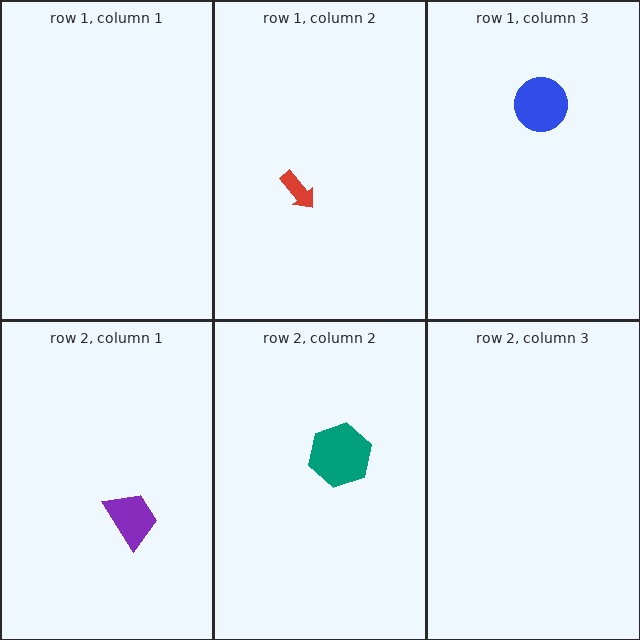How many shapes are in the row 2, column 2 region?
1.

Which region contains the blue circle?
The row 1, column 3 region.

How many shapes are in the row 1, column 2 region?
1.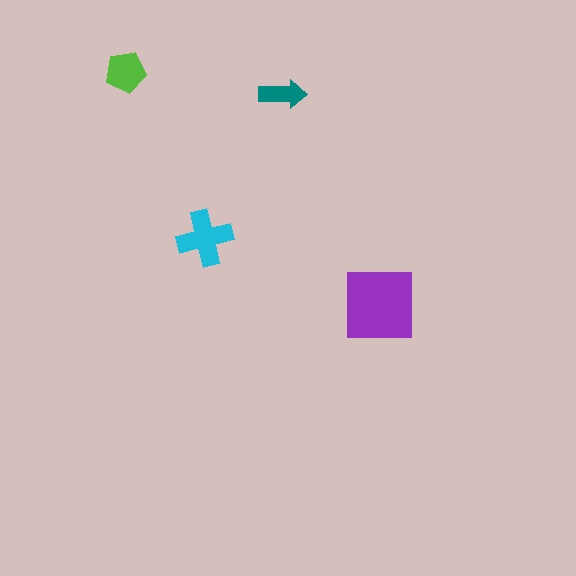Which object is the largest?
The purple square.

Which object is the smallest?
The teal arrow.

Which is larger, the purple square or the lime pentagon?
The purple square.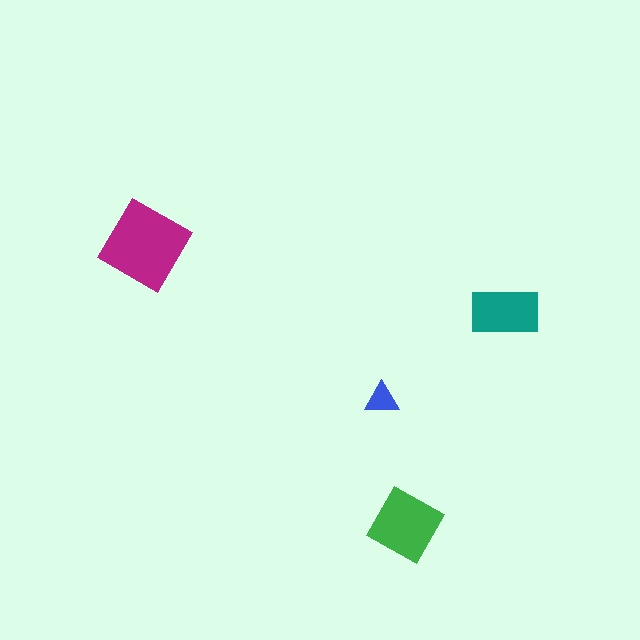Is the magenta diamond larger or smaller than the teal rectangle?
Larger.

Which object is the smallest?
The blue triangle.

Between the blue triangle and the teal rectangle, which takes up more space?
The teal rectangle.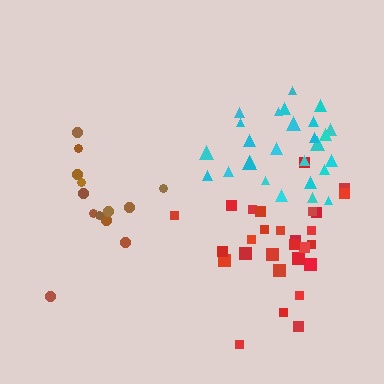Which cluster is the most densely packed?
Cyan.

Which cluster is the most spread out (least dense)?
Brown.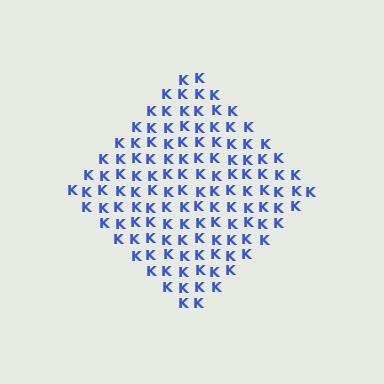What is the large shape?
The large shape is a diamond.